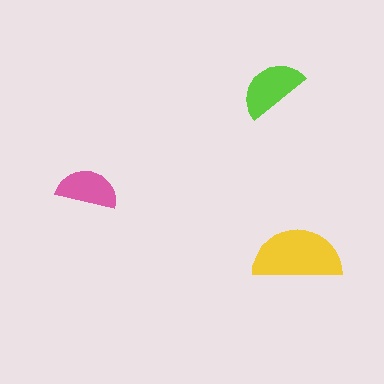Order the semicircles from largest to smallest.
the yellow one, the lime one, the pink one.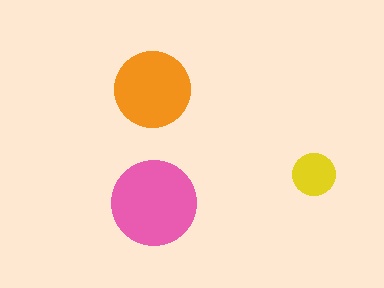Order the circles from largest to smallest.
the pink one, the orange one, the yellow one.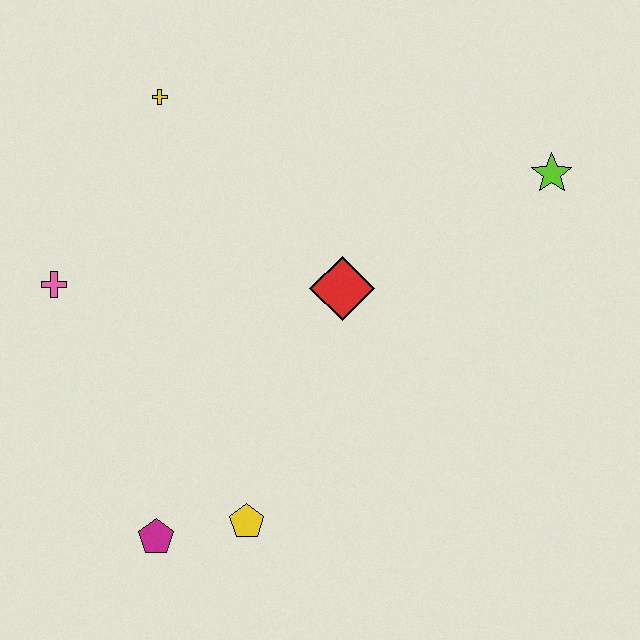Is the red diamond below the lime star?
Yes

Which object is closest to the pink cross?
The yellow cross is closest to the pink cross.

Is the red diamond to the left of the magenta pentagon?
No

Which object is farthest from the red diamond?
The magenta pentagon is farthest from the red diamond.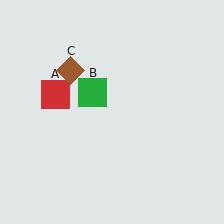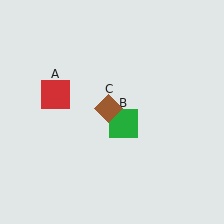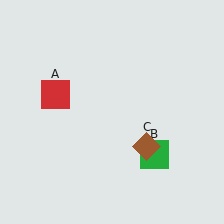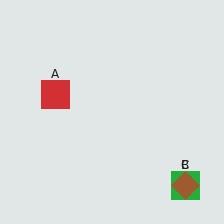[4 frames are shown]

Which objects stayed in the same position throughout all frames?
Red square (object A) remained stationary.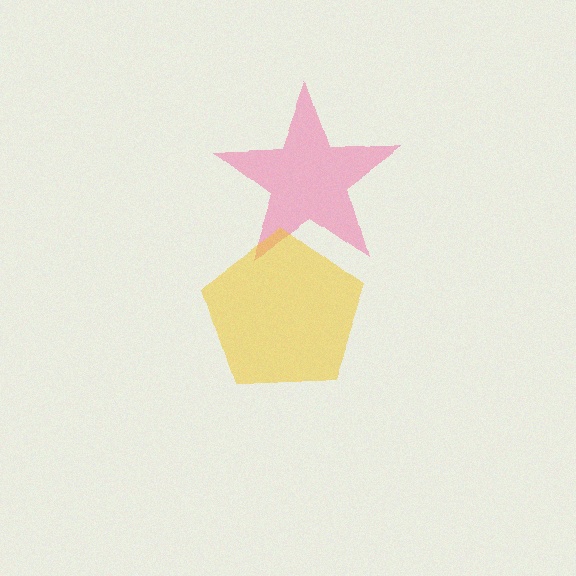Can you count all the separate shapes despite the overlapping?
Yes, there are 2 separate shapes.